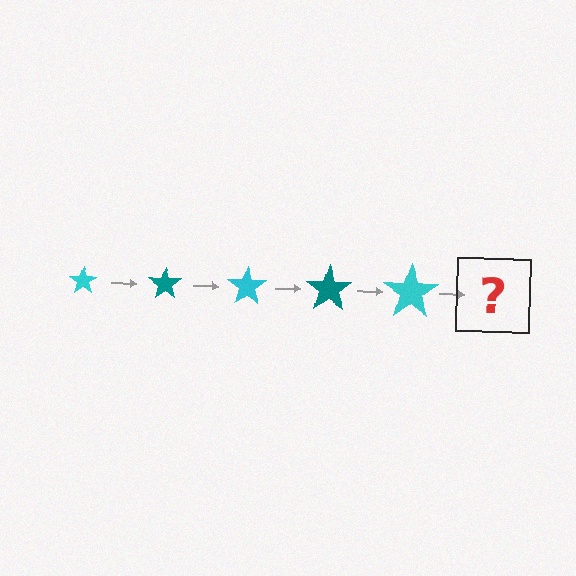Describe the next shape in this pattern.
It should be a teal star, larger than the previous one.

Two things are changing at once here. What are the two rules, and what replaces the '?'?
The two rules are that the star grows larger each step and the color cycles through cyan and teal. The '?' should be a teal star, larger than the previous one.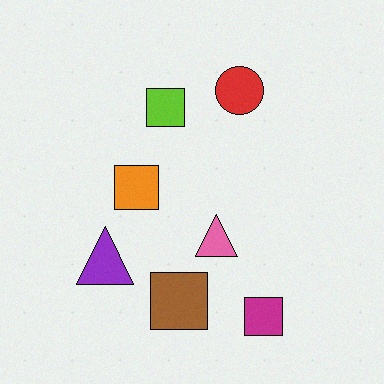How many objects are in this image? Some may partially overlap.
There are 7 objects.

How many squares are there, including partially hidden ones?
There are 4 squares.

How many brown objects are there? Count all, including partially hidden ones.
There is 1 brown object.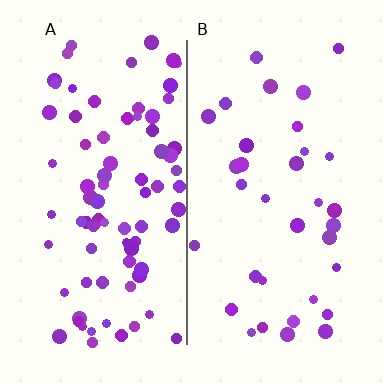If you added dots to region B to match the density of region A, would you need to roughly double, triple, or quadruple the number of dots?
Approximately double.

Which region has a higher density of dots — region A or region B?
A (the left).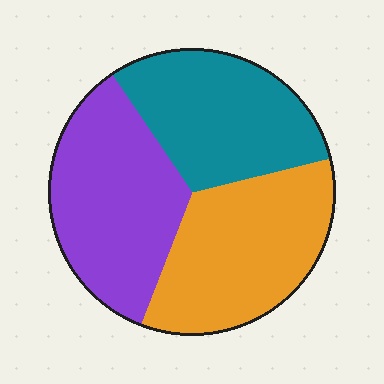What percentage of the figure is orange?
Orange covers around 35% of the figure.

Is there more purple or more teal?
Purple.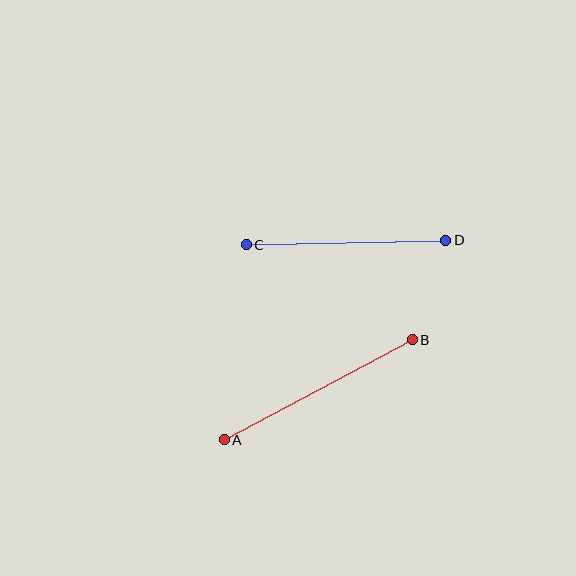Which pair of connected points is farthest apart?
Points A and B are farthest apart.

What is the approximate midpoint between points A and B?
The midpoint is at approximately (318, 390) pixels.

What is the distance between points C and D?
The distance is approximately 200 pixels.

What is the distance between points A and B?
The distance is approximately 213 pixels.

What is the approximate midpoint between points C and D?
The midpoint is at approximately (346, 242) pixels.